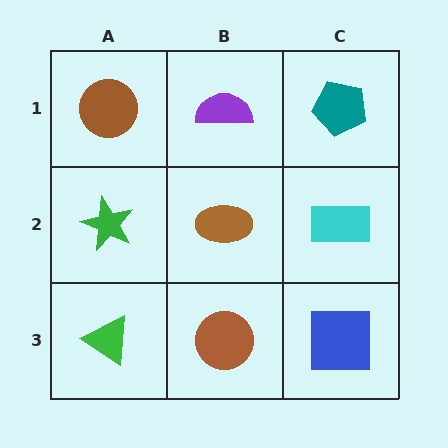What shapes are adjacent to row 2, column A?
A brown circle (row 1, column A), a green triangle (row 3, column A), a brown ellipse (row 2, column B).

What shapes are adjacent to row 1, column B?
A brown ellipse (row 2, column B), a brown circle (row 1, column A), a teal pentagon (row 1, column C).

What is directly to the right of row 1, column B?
A teal pentagon.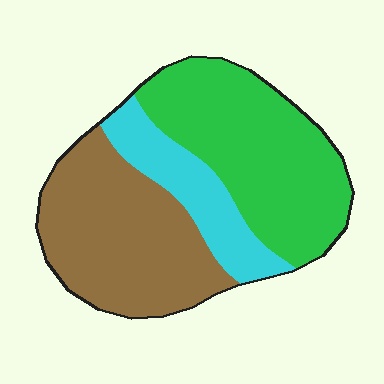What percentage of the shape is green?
Green takes up about two fifths (2/5) of the shape.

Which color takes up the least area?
Cyan, at roughly 20%.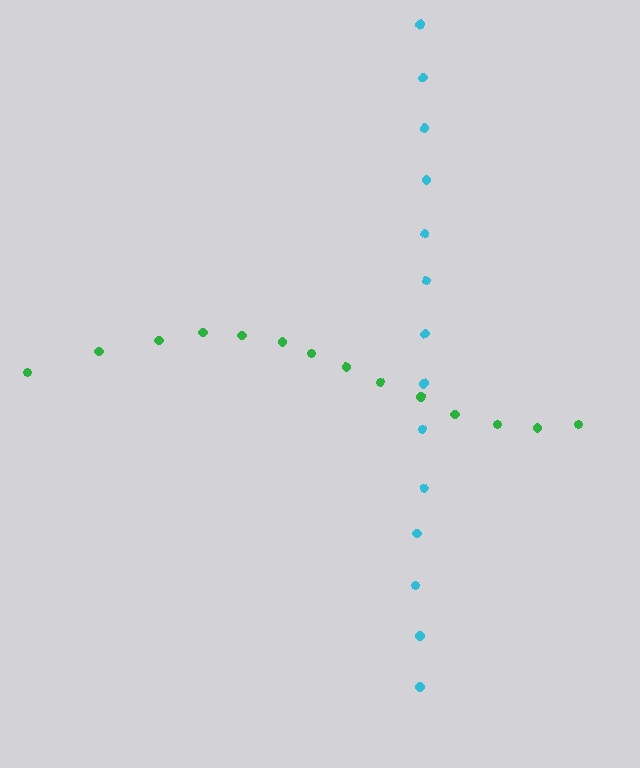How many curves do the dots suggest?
There are 2 distinct paths.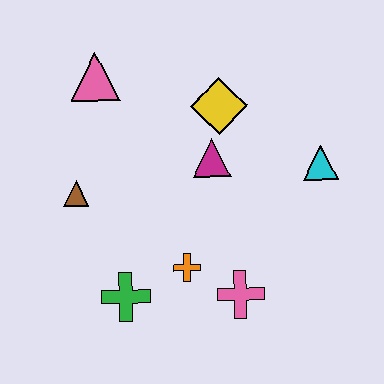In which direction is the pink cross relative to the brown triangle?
The pink cross is to the right of the brown triangle.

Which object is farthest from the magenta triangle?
The green cross is farthest from the magenta triangle.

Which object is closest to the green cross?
The orange cross is closest to the green cross.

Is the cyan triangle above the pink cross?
Yes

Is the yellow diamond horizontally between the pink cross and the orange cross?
Yes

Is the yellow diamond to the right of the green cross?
Yes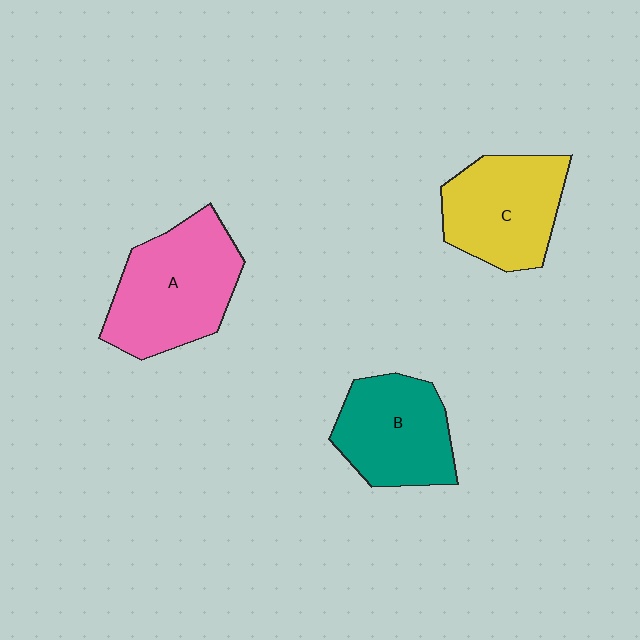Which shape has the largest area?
Shape A (pink).